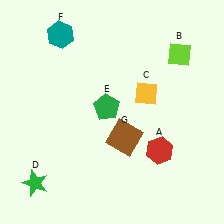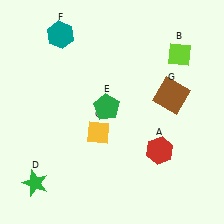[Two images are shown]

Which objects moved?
The objects that moved are: the yellow diamond (C), the brown square (G).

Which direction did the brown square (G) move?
The brown square (G) moved right.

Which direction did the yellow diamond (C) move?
The yellow diamond (C) moved left.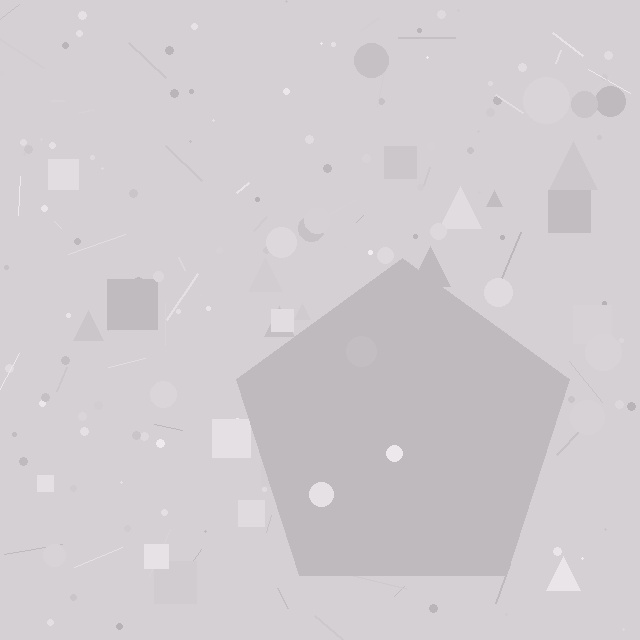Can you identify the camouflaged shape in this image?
The camouflaged shape is a pentagon.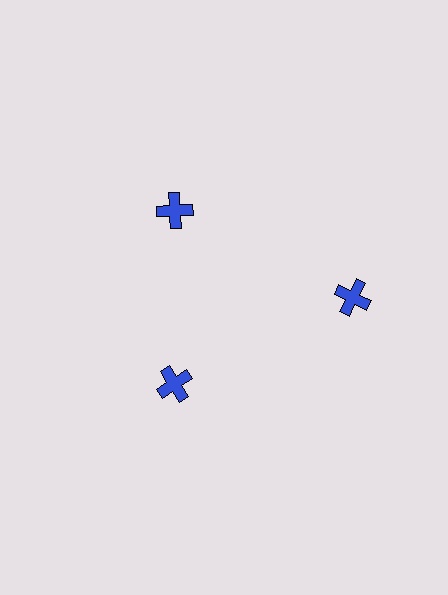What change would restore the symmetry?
The symmetry would be restored by moving it inward, back onto the ring so that all 3 crosses sit at equal angles and equal distance from the center.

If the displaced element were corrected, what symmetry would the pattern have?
It would have 3-fold rotational symmetry — the pattern would map onto itself every 120 degrees.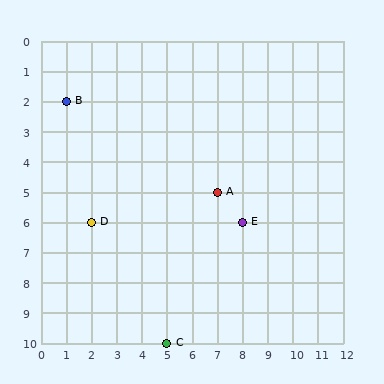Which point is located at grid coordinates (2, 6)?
Point D is at (2, 6).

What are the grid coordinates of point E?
Point E is at grid coordinates (8, 6).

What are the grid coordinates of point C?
Point C is at grid coordinates (5, 10).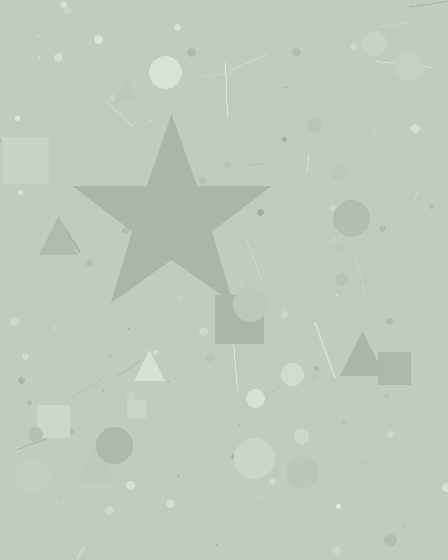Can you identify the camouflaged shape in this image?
The camouflaged shape is a star.